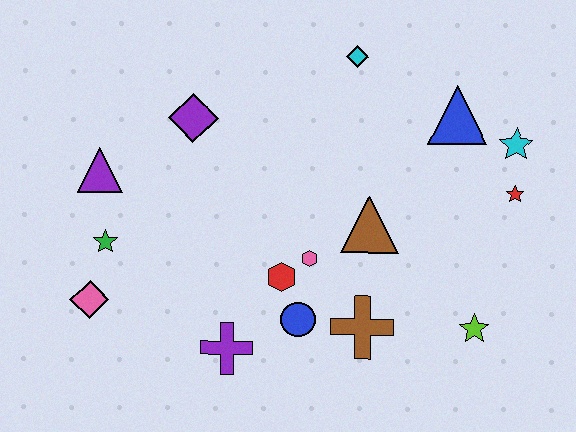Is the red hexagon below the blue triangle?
Yes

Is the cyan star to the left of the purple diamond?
No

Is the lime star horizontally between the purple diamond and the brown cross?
No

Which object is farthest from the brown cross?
The purple triangle is farthest from the brown cross.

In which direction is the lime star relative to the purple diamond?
The lime star is to the right of the purple diamond.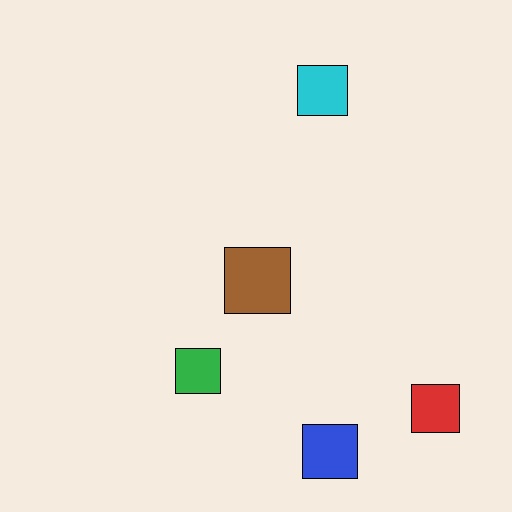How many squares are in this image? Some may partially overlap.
There are 5 squares.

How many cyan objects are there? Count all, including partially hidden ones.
There is 1 cyan object.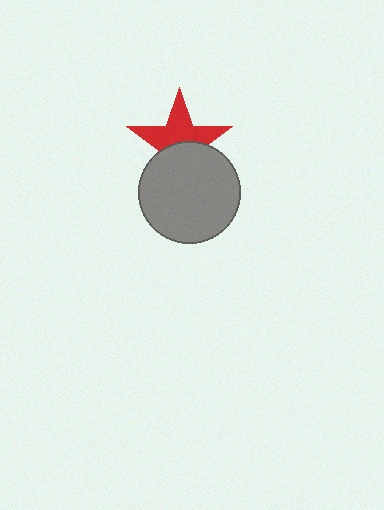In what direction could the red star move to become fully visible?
The red star could move up. That would shift it out from behind the gray circle entirely.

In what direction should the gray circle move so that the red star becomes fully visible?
The gray circle should move down. That is the shortest direction to clear the overlap and leave the red star fully visible.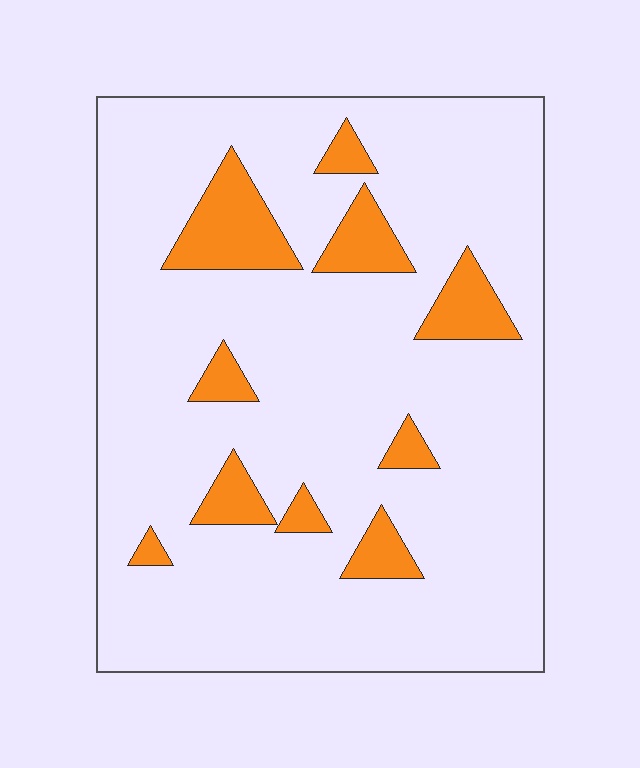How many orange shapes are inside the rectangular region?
10.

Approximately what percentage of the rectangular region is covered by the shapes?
Approximately 15%.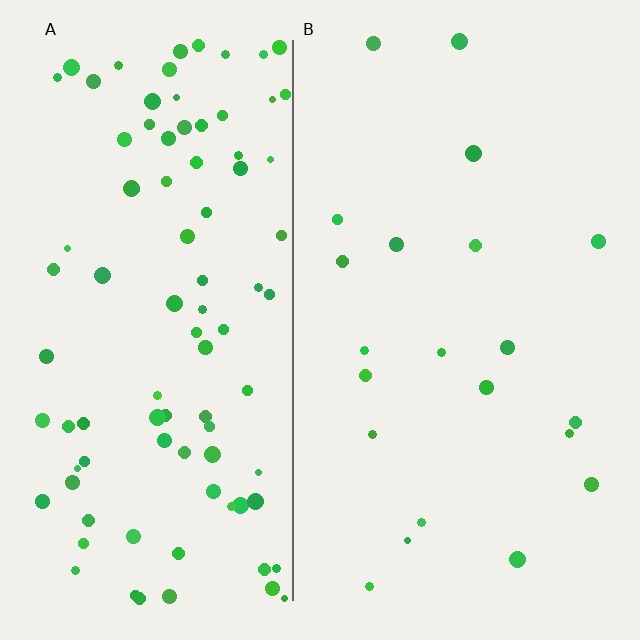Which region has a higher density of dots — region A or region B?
A (the left).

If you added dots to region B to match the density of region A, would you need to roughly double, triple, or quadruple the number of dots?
Approximately quadruple.